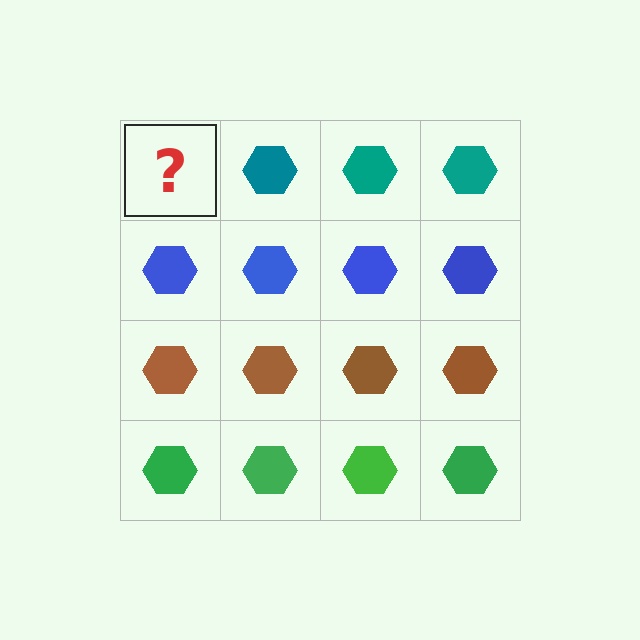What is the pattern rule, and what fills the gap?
The rule is that each row has a consistent color. The gap should be filled with a teal hexagon.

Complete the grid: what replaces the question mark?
The question mark should be replaced with a teal hexagon.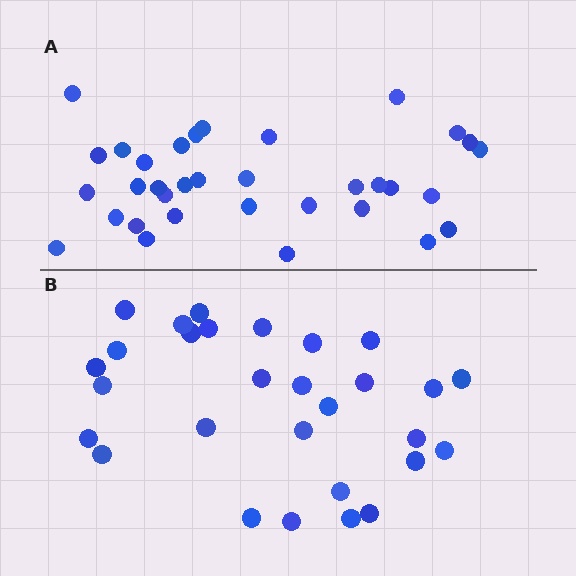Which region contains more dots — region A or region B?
Region A (the top region) has more dots.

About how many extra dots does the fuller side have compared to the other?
Region A has about 5 more dots than region B.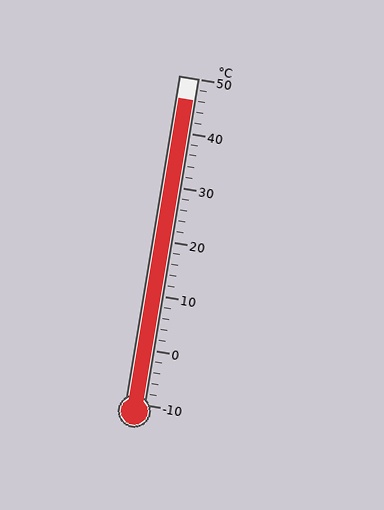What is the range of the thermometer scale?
The thermometer scale ranges from -10°C to 50°C.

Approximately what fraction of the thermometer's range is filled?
The thermometer is filled to approximately 95% of its range.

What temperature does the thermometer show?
The thermometer shows approximately 46°C.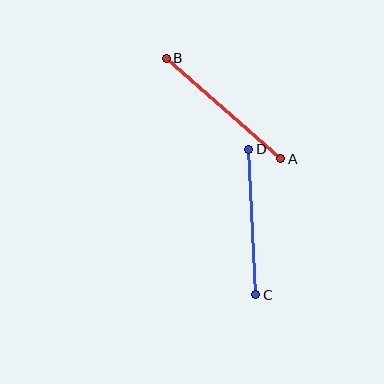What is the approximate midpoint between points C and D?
The midpoint is at approximately (252, 222) pixels.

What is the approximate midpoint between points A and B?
The midpoint is at approximately (223, 108) pixels.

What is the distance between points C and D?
The distance is approximately 146 pixels.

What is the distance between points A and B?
The distance is approximately 153 pixels.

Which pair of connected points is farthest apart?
Points A and B are farthest apart.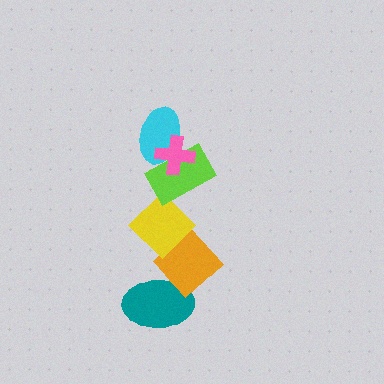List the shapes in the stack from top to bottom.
From top to bottom: the pink cross, the cyan ellipse, the lime rectangle, the yellow diamond, the orange diamond, the teal ellipse.